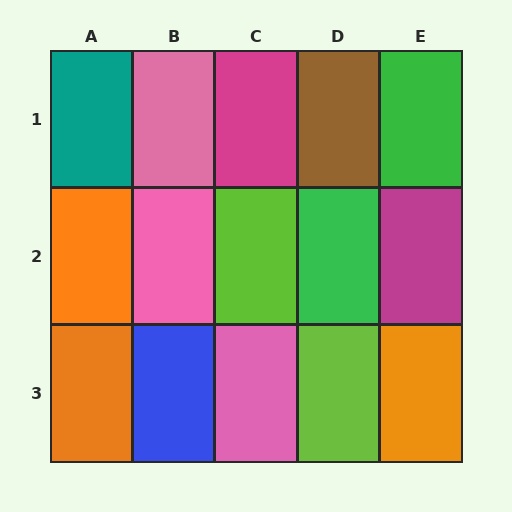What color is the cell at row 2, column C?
Lime.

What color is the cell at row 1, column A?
Teal.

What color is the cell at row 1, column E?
Green.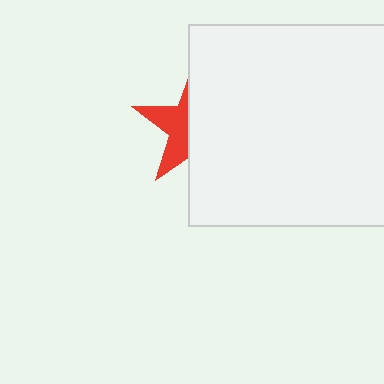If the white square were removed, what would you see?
You would see the complete red star.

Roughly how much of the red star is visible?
A small part of it is visible (roughly 39%).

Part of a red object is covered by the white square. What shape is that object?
It is a star.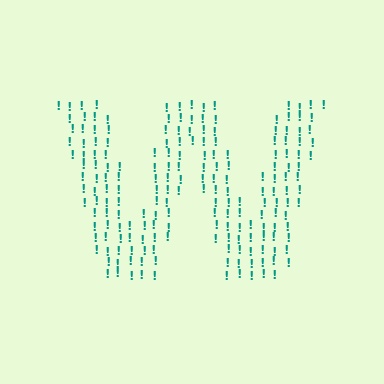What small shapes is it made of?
It is made of small exclamation marks.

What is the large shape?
The large shape is the letter W.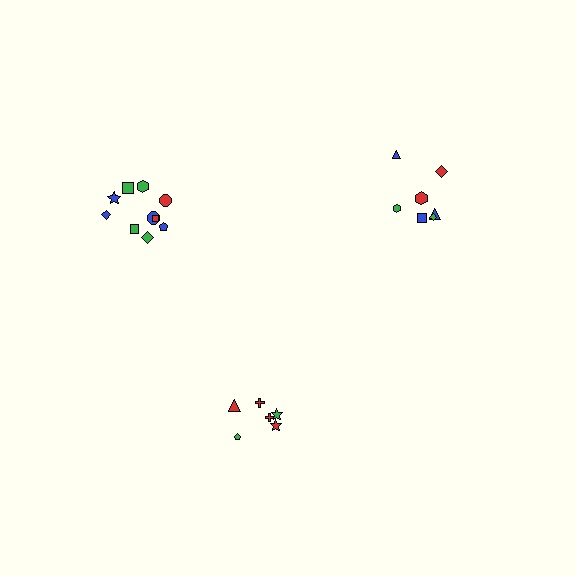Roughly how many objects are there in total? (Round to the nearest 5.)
Roughly 25 objects in total.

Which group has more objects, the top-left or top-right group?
The top-left group.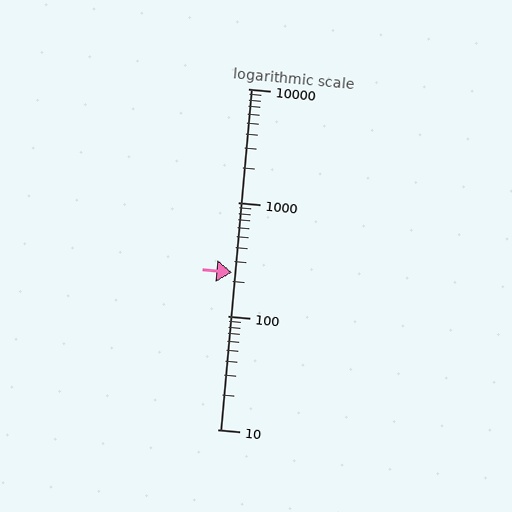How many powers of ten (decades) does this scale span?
The scale spans 3 decades, from 10 to 10000.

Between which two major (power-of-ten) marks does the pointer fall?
The pointer is between 100 and 1000.